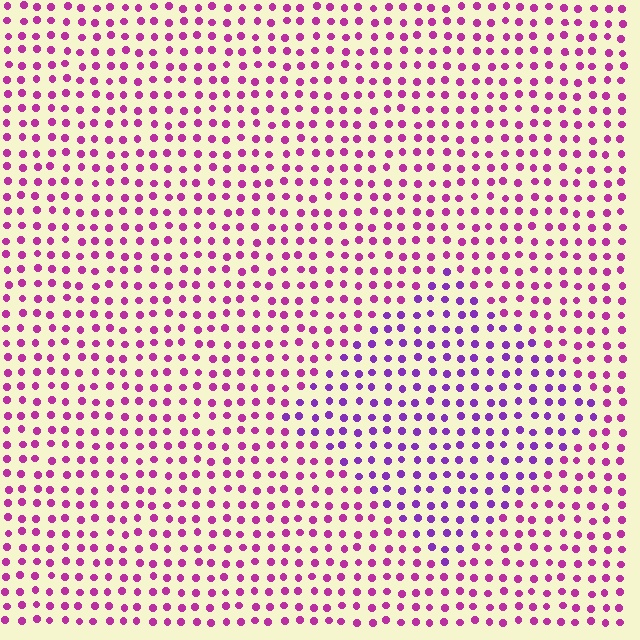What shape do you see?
I see a diamond.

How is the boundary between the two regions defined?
The boundary is defined purely by a slight shift in hue (about 33 degrees). Spacing, size, and orientation are identical on both sides.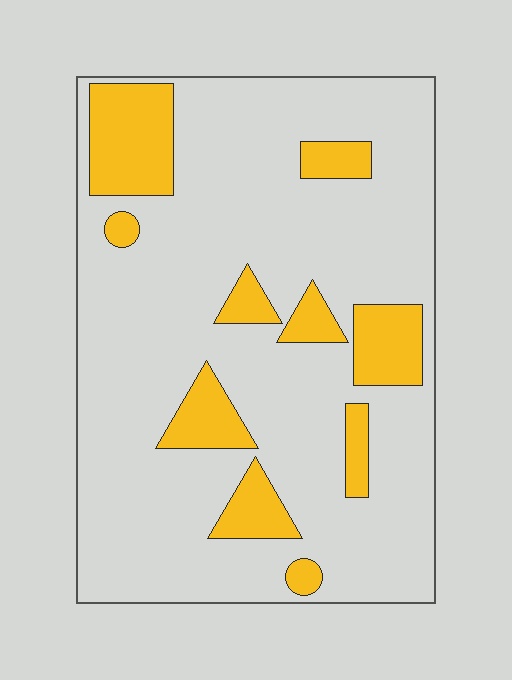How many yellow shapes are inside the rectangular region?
10.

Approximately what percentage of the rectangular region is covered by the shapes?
Approximately 20%.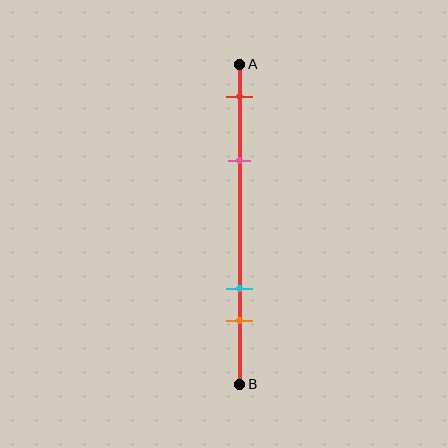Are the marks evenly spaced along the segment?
No, the marks are not evenly spaced.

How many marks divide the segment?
There are 4 marks dividing the segment.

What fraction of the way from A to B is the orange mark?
The orange mark is approximately 80% (0.8) of the way from A to B.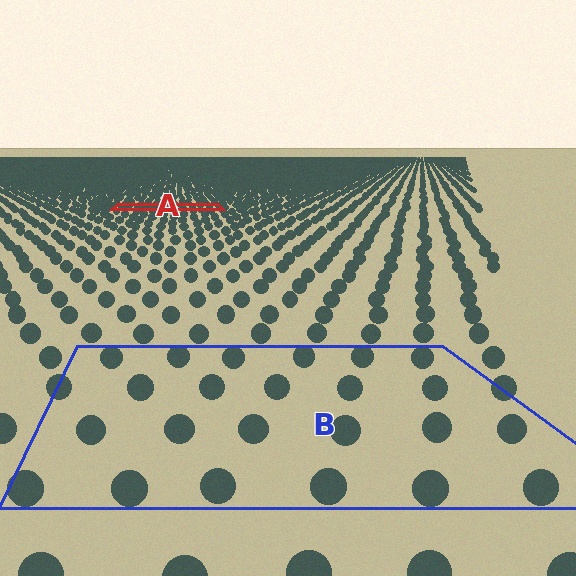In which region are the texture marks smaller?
The texture marks are smaller in region A, because it is farther away.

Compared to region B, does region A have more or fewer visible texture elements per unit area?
Region A has more texture elements per unit area — they are packed more densely because it is farther away.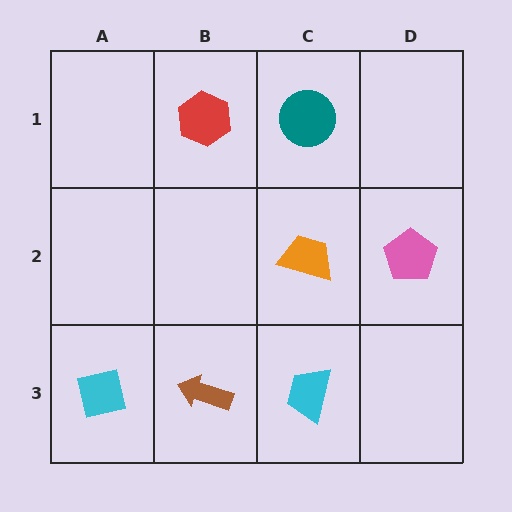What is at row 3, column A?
A cyan square.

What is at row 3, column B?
A brown arrow.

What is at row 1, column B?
A red hexagon.